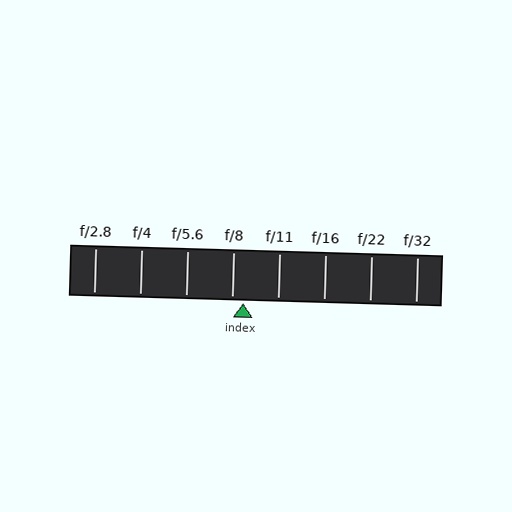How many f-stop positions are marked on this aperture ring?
There are 8 f-stop positions marked.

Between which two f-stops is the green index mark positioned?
The index mark is between f/8 and f/11.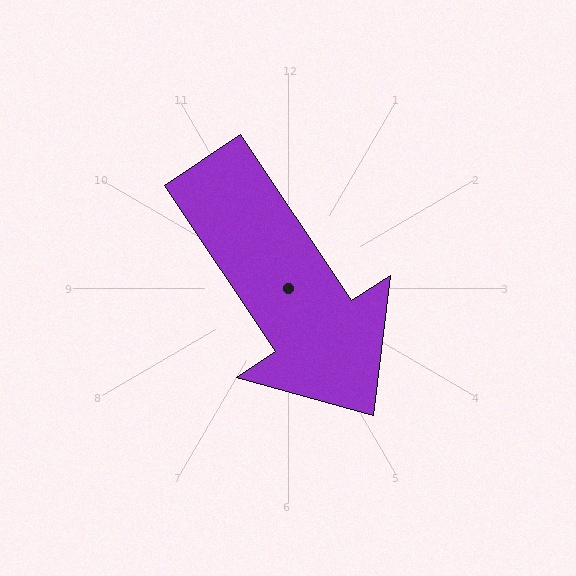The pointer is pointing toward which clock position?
Roughly 5 o'clock.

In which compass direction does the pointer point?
Southeast.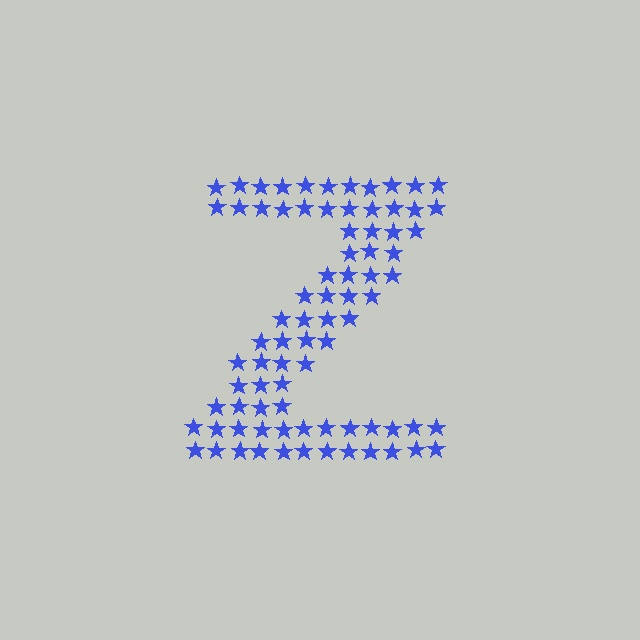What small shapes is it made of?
It is made of small stars.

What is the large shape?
The large shape is the letter Z.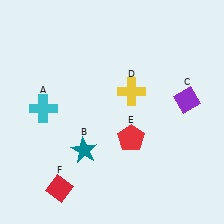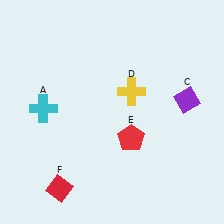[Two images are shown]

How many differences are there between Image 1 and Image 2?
There is 1 difference between the two images.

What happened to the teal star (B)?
The teal star (B) was removed in Image 2. It was in the bottom-left area of Image 1.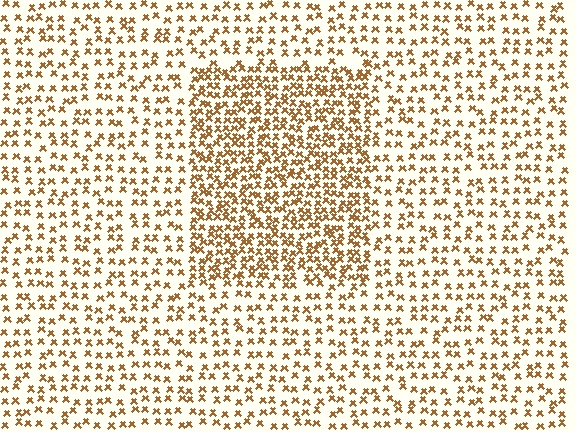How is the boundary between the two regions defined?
The boundary is defined by a change in element density (approximately 2.0x ratio). All elements are the same color, size, and shape.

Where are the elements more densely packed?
The elements are more densely packed inside the rectangle boundary.